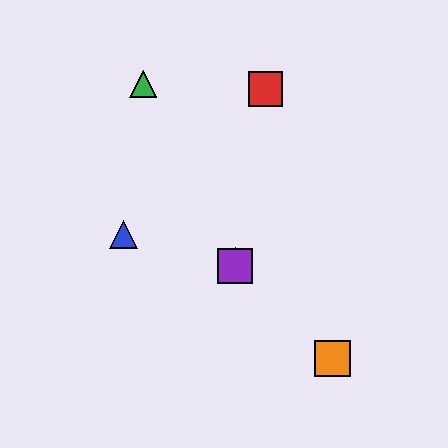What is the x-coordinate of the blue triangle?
The blue triangle is at x≈124.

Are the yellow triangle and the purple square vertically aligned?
Yes, both are at x≈235.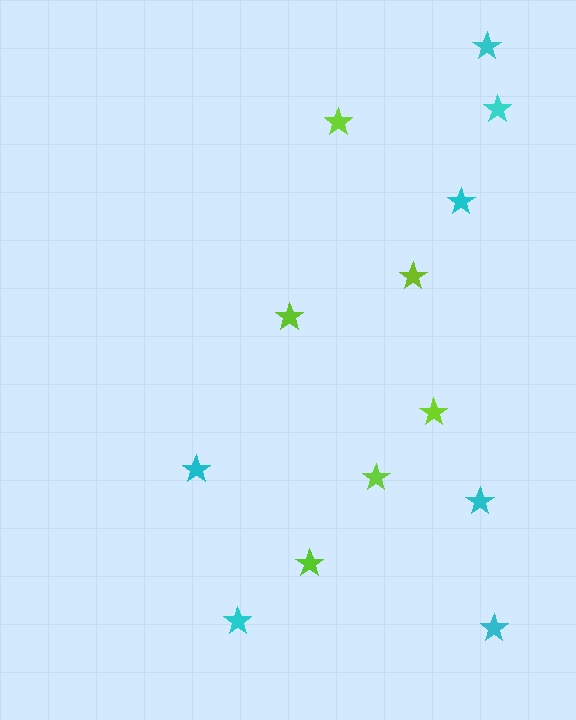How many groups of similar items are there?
There are 2 groups: one group of cyan stars (7) and one group of lime stars (6).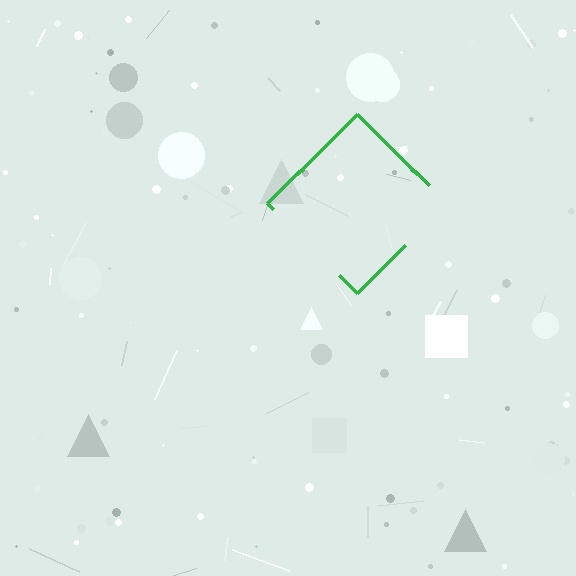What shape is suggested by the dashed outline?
The dashed outline suggests a diamond.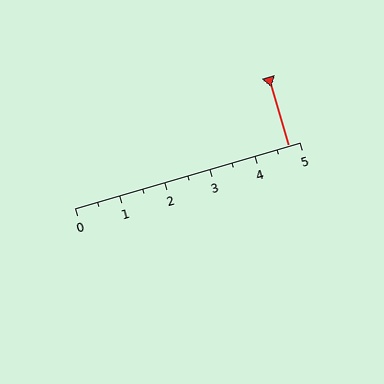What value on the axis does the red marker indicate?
The marker indicates approximately 4.8.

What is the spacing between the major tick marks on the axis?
The major ticks are spaced 1 apart.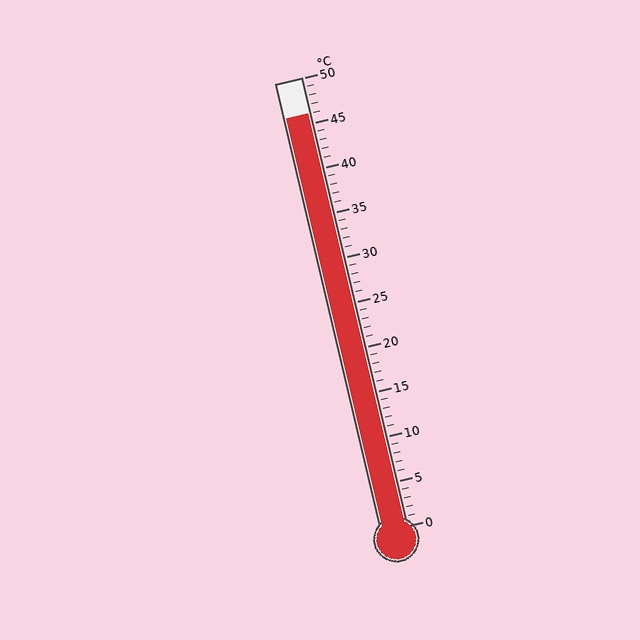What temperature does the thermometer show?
The thermometer shows approximately 46°C.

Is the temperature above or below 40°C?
The temperature is above 40°C.